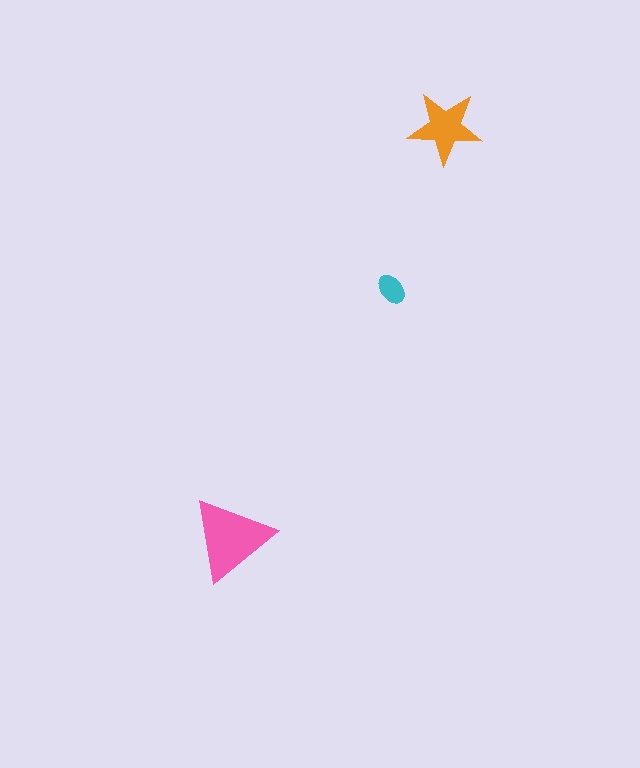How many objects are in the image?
There are 3 objects in the image.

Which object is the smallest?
The cyan ellipse.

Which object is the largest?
The pink triangle.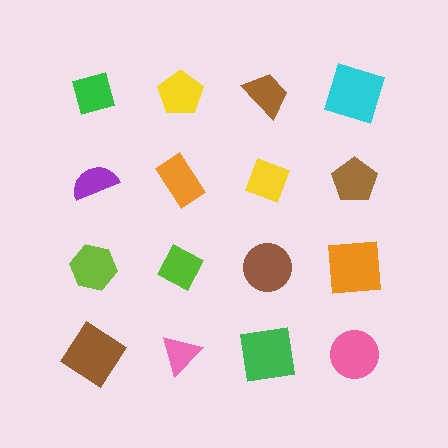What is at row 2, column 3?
A yellow diamond.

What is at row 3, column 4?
An orange square.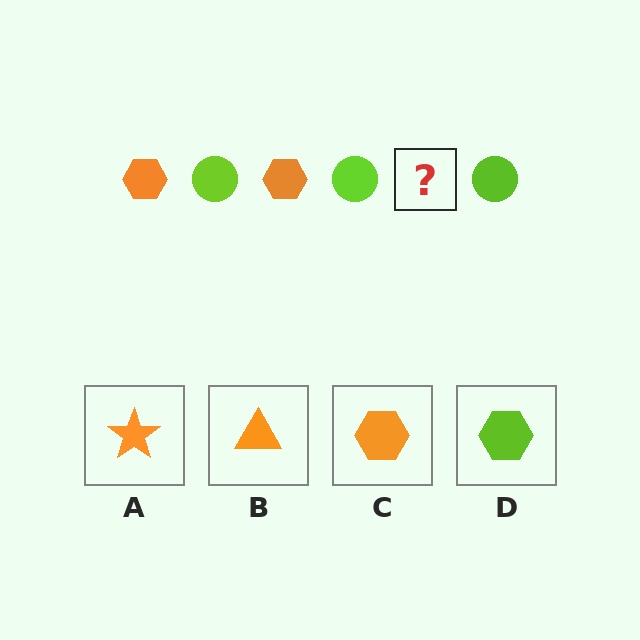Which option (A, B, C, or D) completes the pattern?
C.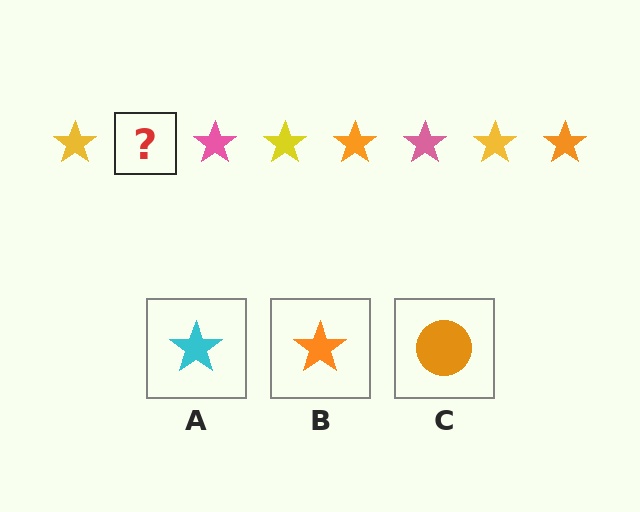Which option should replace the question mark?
Option B.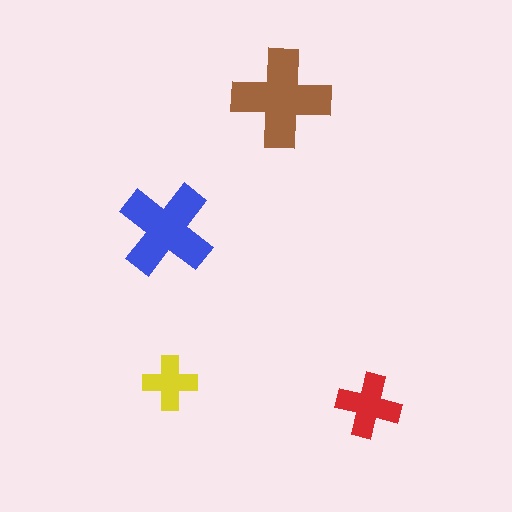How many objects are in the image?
There are 4 objects in the image.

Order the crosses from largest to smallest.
the brown one, the blue one, the red one, the yellow one.